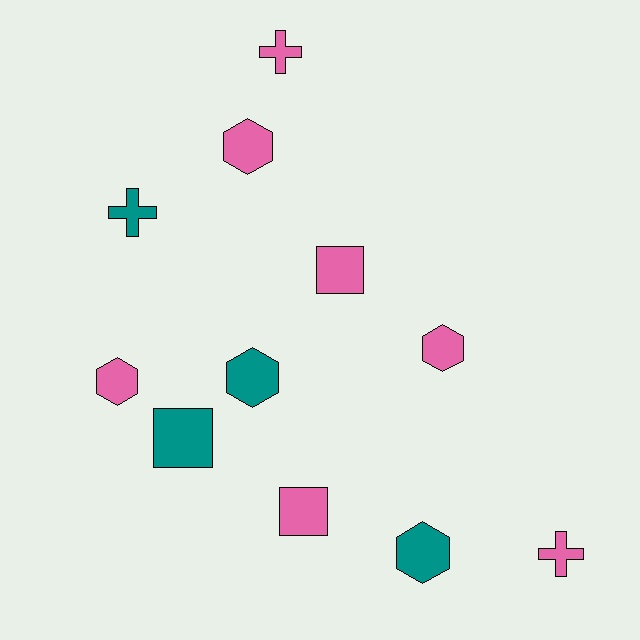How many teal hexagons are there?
There are 2 teal hexagons.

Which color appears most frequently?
Pink, with 7 objects.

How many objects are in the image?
There are 11 objects.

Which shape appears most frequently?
Hexagon, with 5 objects.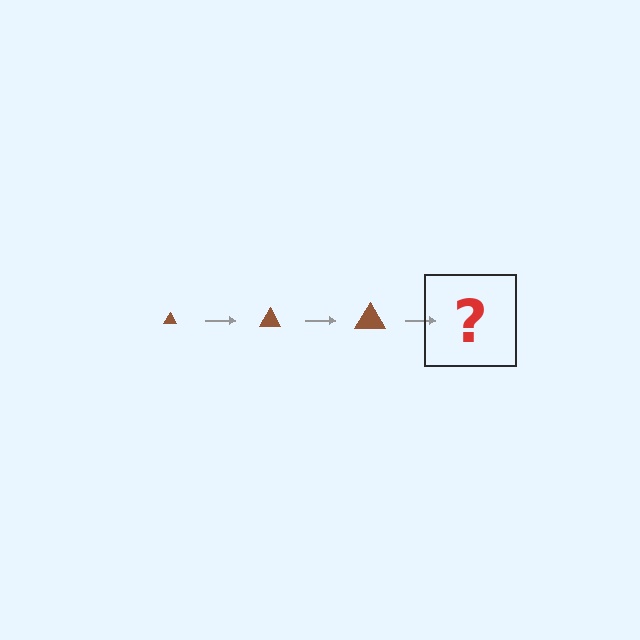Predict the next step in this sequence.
The next step is a brown triangle, larger than the previous one.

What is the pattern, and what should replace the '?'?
The pattern is that the triangle gets progressively larger each step. The '?' should be a brown triangle, larger than the previous one.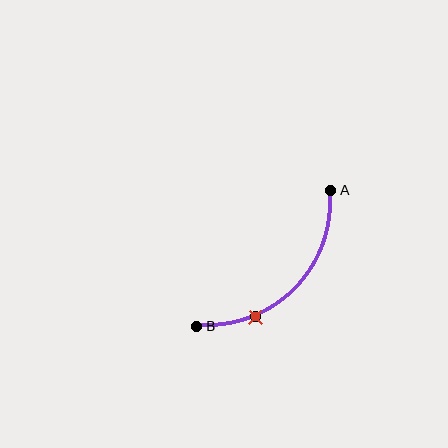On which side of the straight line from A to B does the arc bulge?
The arc bulges below and to the right of the straight line connecting A and B.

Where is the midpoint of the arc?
The arc midpoint is the point on the curve farthest from the straight line joining A and B. It sits below and to the right of that line.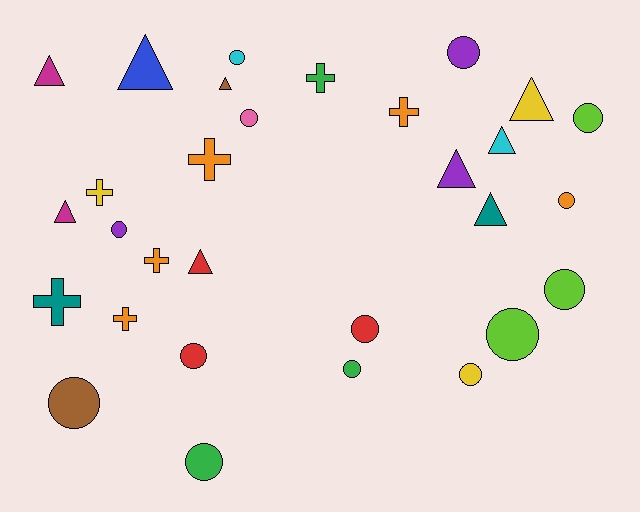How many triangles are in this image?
There are 9 triangles.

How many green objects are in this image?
There are 3 green objects.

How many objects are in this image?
There are 30 objects.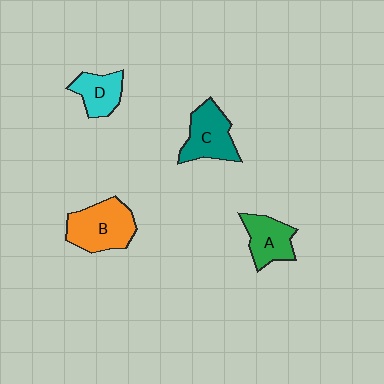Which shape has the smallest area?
Shape D (cyan).